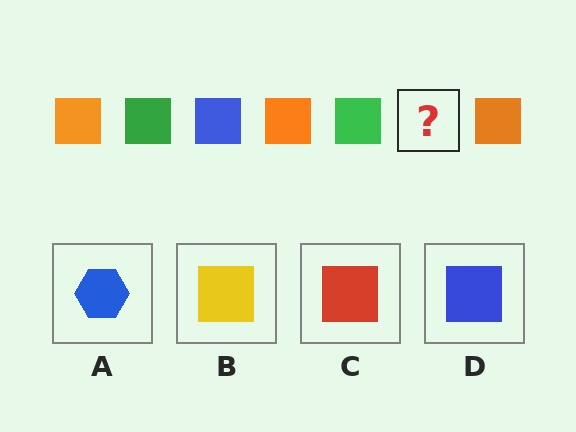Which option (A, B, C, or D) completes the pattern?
D.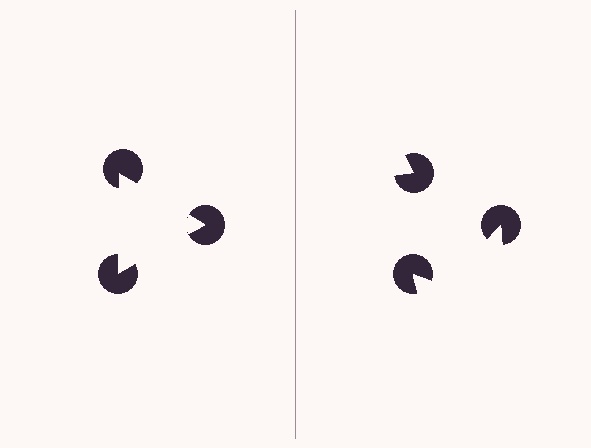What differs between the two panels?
The pac-man discs are positioned identically on both sides; only the wedge orientations differ. On the left they align to a triangle; on the right they are misaligned.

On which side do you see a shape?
An illusory triangle appears on the left side. On the right side the wedge cuts are rotated, so no coherent shape forms.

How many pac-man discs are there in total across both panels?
6 — 3 on each side.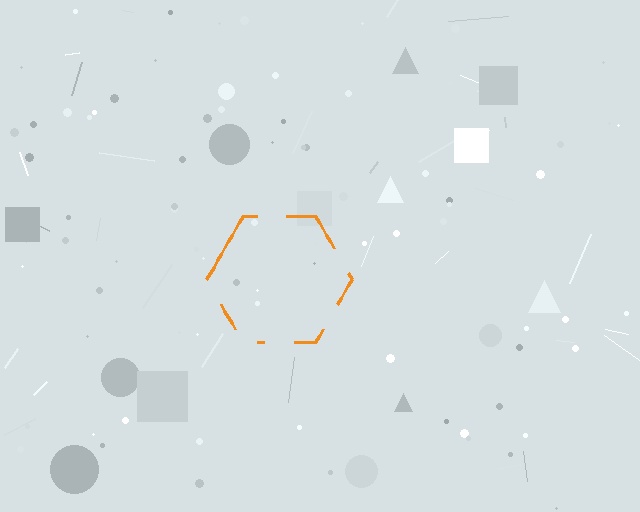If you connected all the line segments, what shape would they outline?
They would outline a hexagon.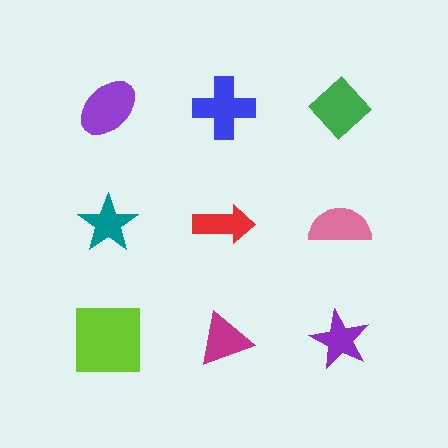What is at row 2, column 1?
A teal star.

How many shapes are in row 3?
3 shapes.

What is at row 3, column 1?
A lime square.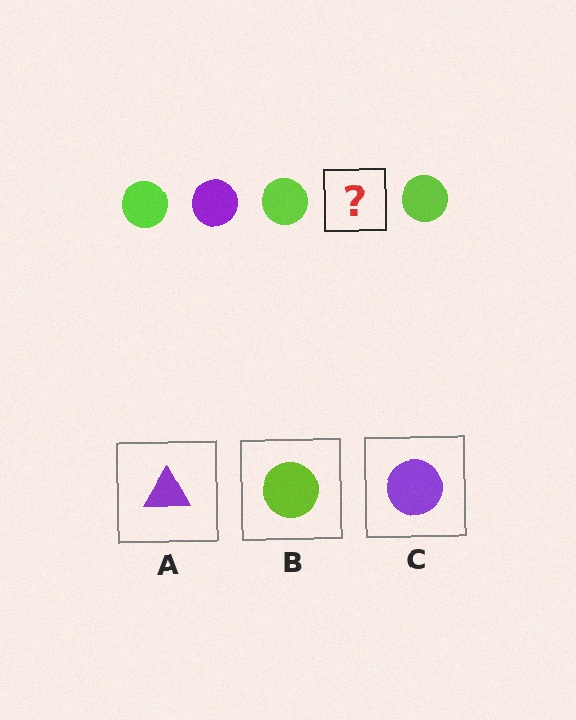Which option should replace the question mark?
Option C.